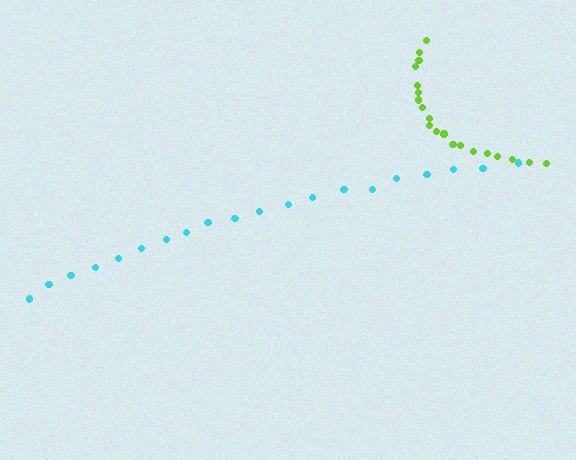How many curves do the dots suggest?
There are 2 distinct paths.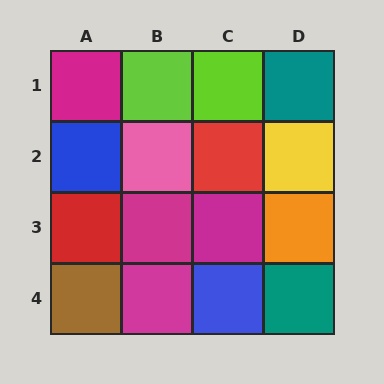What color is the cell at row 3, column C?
Magenta.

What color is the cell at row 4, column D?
Teal.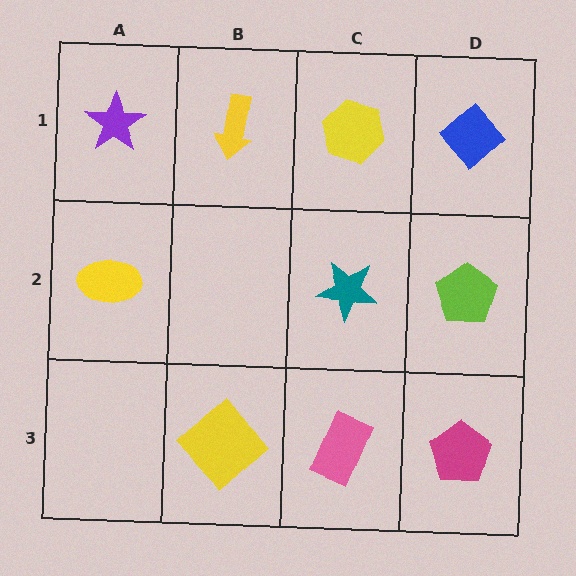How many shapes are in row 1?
4 shapes.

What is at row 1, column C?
A yellow hexagon.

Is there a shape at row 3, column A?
No, that cell is empty.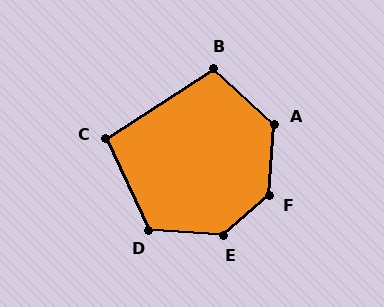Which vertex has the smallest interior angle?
C, at approximately 98 degrees.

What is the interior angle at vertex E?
Approximately 134 degrees (obtuse).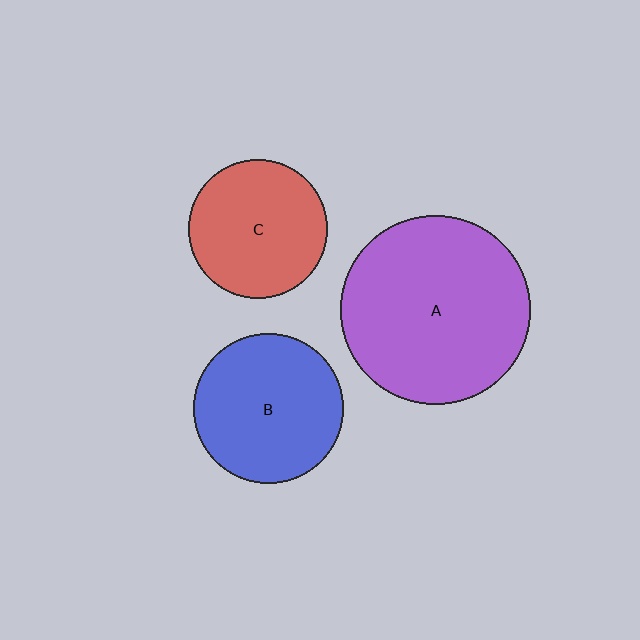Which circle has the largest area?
Circle A (purple).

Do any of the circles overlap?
No, none of the circles overlap.